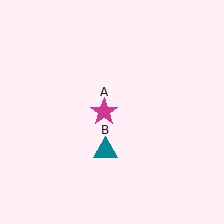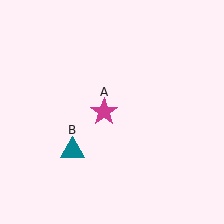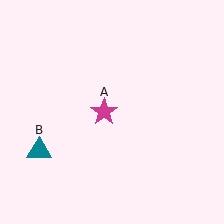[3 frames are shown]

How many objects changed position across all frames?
1 object changed position: teal triangle (object B).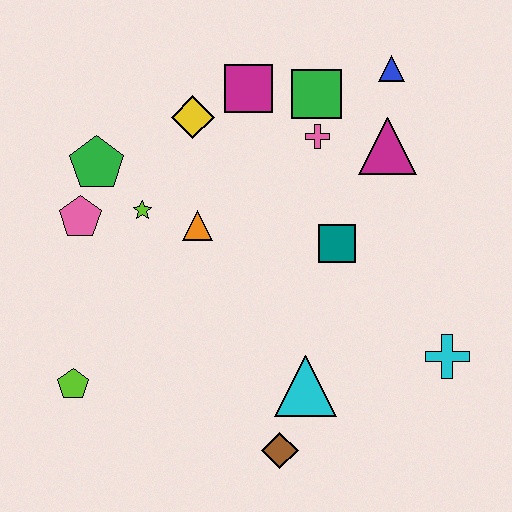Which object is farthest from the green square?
The lime pentagon is farthest from the green square.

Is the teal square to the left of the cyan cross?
Yes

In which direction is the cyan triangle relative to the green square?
The cyan triangle is below the green square.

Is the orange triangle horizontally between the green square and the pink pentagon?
Yes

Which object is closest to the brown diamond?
The cyan triangle is closest to the brown diamond.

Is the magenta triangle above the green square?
No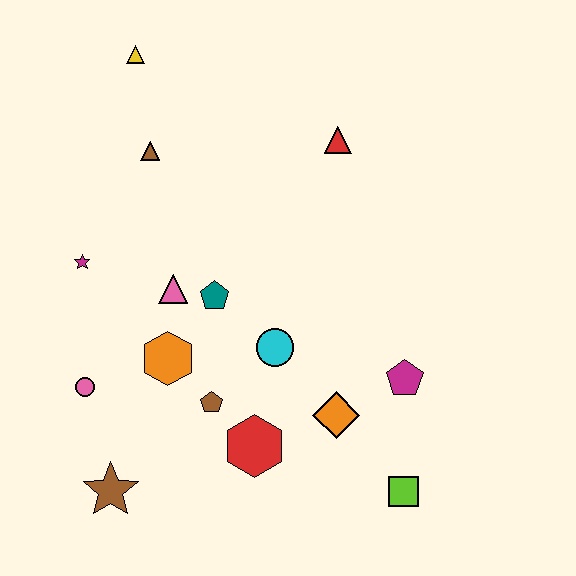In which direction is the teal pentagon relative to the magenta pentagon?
The teal pentagon is to the left of the magenta pentagon.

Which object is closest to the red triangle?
The brown triangle is closest to the red triangle.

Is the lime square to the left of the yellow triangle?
No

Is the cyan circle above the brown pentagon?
Yes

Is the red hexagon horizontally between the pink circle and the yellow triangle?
No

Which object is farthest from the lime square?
The yellow triangle is farthest from the lime square.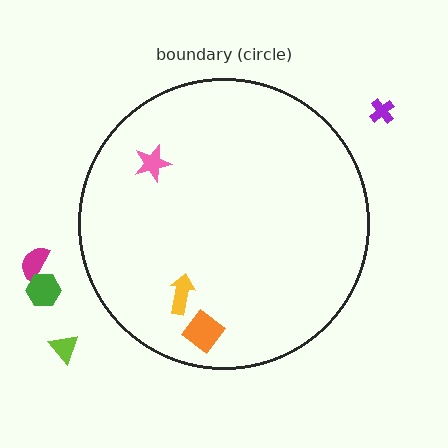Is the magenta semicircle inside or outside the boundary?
Outside.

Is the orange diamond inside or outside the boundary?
Inside.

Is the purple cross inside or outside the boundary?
Outside.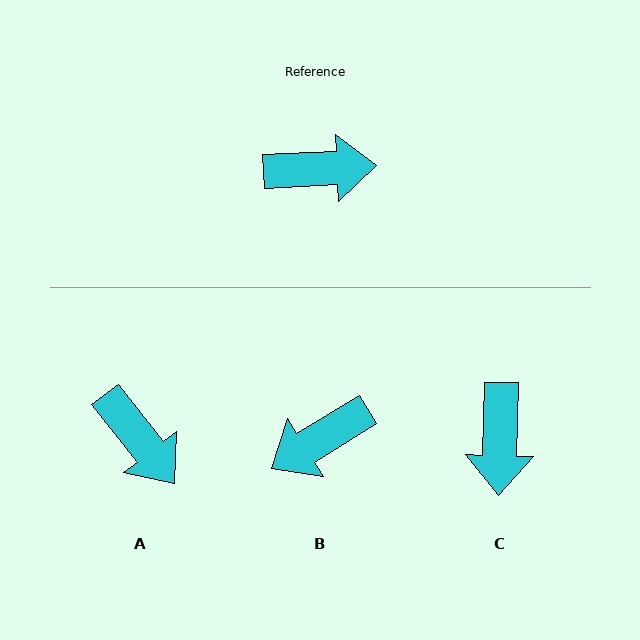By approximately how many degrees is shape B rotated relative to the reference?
Approximately 151 degrees clockwise.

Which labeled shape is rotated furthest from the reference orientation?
B, about 151 degrees away.